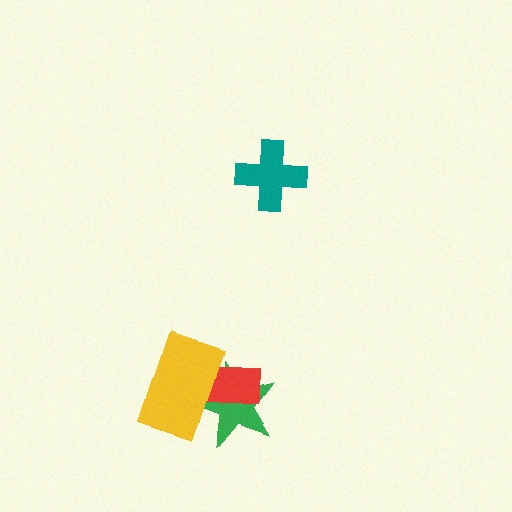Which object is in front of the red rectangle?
The yellow rectangle is in front of the red rectangle.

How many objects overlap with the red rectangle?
2 objects overlap with the red rectangle.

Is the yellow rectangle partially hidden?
No, no other shape covers it.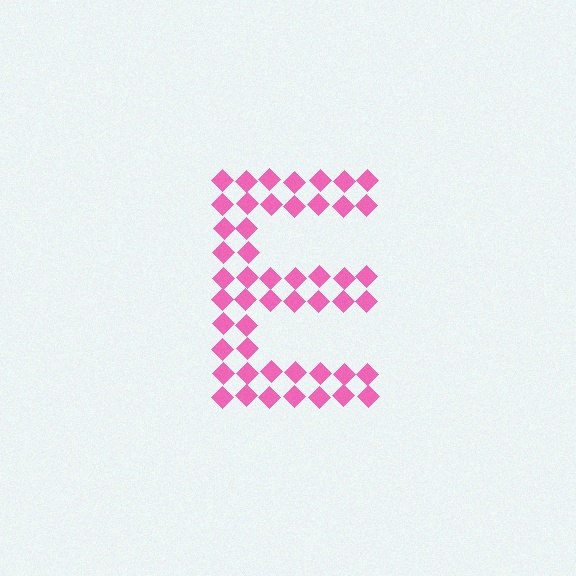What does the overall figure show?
The overall figure shows the letter E.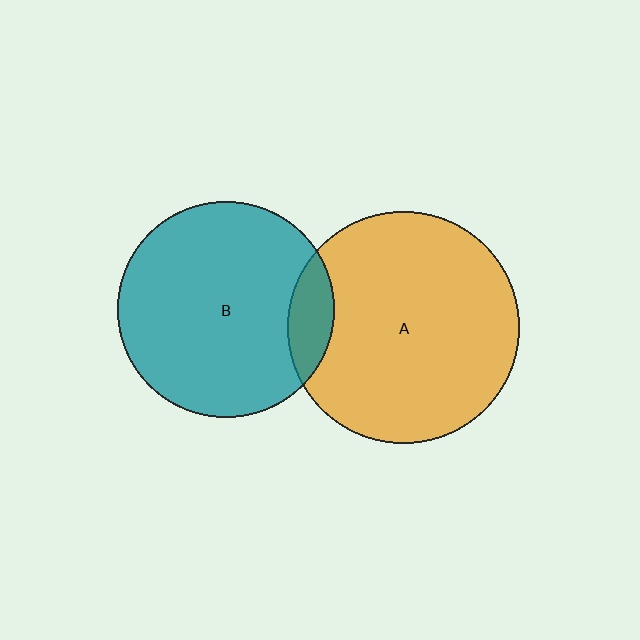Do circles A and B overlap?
Yes.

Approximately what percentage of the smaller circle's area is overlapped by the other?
Approximately 10%.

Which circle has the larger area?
Circle A (orange).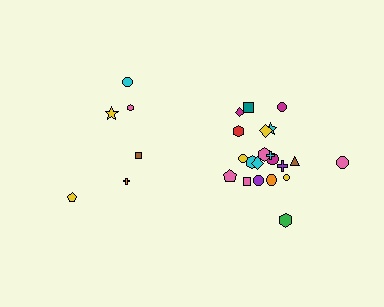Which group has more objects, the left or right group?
The right group.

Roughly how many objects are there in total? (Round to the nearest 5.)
Roughly 30 objects in total.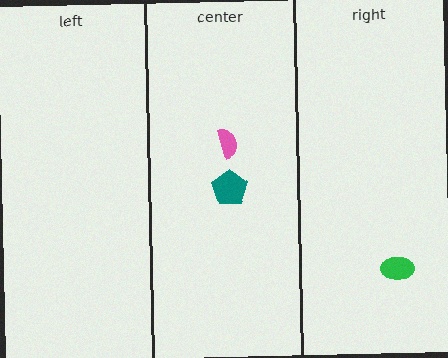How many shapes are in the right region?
1.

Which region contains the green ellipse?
The right region.